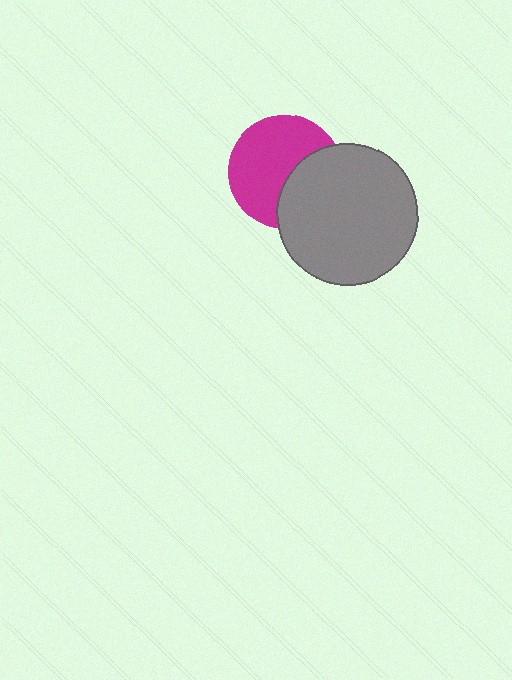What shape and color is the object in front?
The object in front is a gray circle.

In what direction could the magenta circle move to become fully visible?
The magenta circle could move left. That would shift it out from behind the gray circle entirely.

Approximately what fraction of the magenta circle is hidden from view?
Roughly 37% of the magenta circle is hidden behind the gray circle.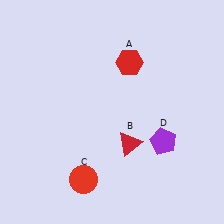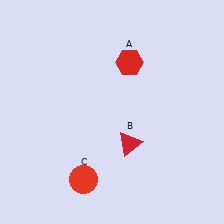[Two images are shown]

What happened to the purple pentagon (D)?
The purple pentagon (D) was removed in Image 2. It was in the bottom-right area of Image 1.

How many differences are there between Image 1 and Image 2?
There is 1 difference between the two images.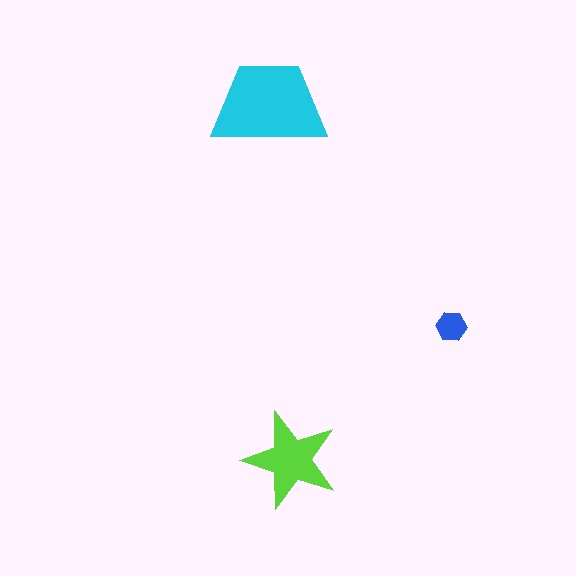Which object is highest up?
The cyan trapezoid is topmost.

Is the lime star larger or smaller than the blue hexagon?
Larger.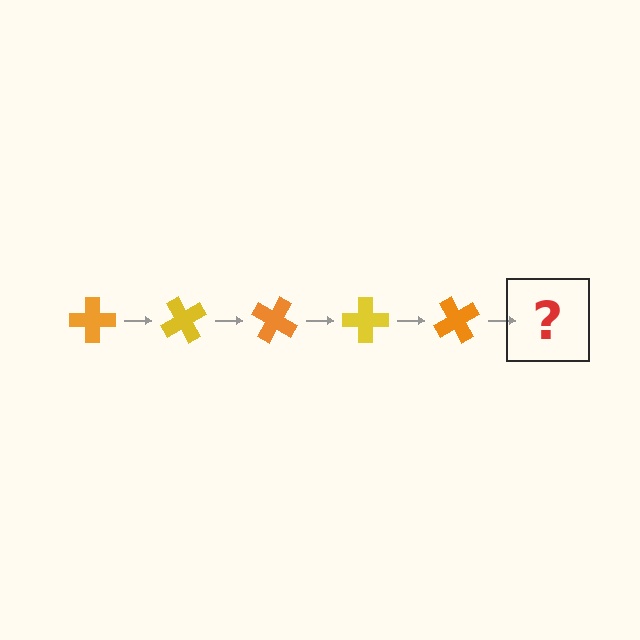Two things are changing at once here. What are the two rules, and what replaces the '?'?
The two rules are that it rotates 60 degrees each step and the color cycles through orange and yellow. The '?' should be a yellow cross, rotated 300 degrees from the start.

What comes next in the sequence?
The next element should be a yellow cross, rotated 300 degrees from the start.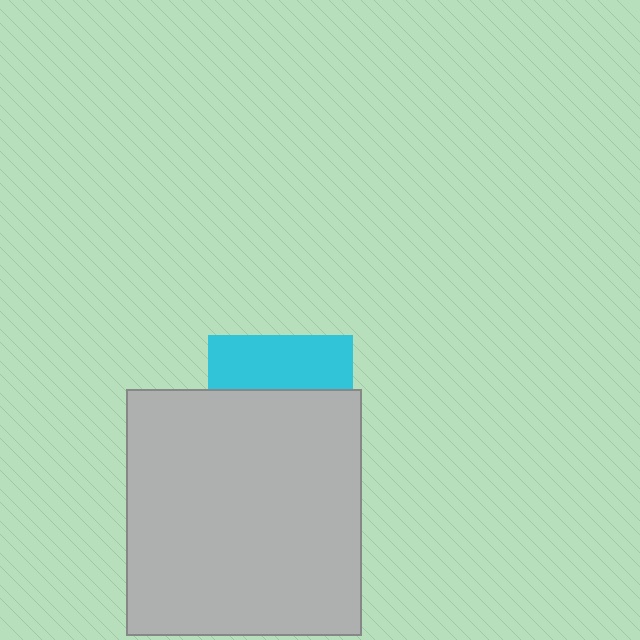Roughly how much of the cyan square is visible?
A small part of it is visible (roughly 38%).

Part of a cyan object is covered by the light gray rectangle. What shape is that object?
It is a square.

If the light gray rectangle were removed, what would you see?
You would see the complete cyan square.